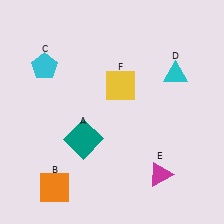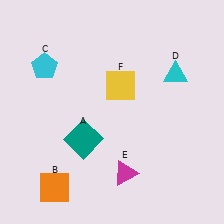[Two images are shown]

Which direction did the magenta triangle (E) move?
The magenta triangle (E) moved left.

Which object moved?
The magenta triangle (E) moved left.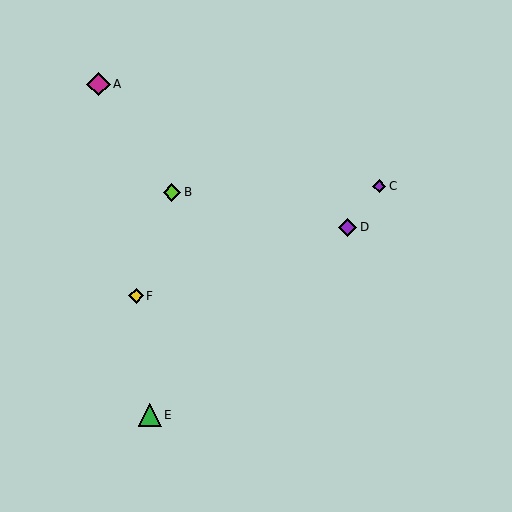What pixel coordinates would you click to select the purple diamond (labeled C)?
Click at (379, 186) to select the purple diamond C.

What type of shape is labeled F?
Shape F is a yellow diamond.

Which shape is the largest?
The magenta diamond (labeled A) is the largest.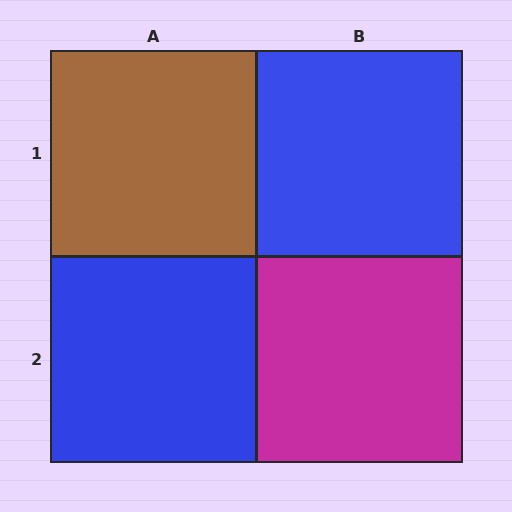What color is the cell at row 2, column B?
Magenta.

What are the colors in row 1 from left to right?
Brown, blue.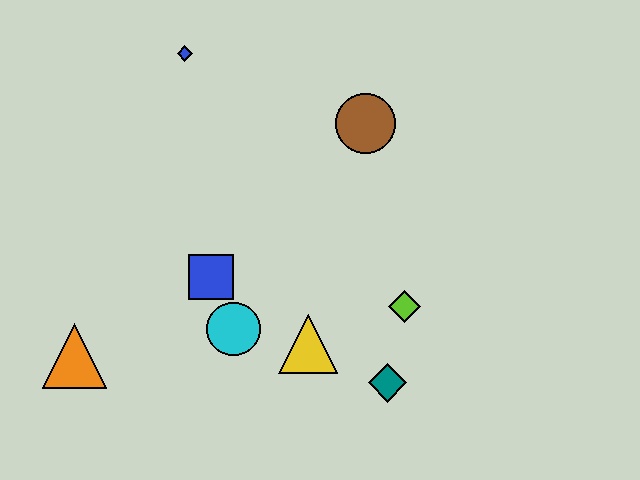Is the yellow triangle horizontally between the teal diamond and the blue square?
Yes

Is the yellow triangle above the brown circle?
No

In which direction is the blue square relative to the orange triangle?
The blue square is to the right of the orange triangle.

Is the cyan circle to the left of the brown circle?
Yes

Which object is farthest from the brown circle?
The orange triangle is farthest from the brown circle.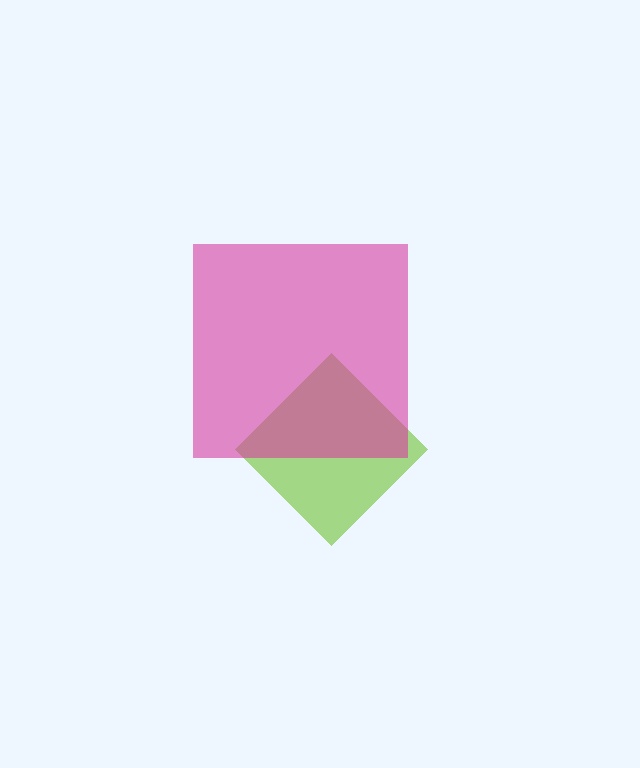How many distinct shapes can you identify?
There are 2 distinct shapes: a lime diamond, a magenta square.